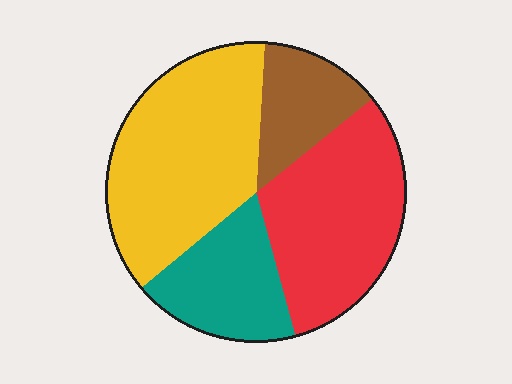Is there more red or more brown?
Red.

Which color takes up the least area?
Brown, at roughly 15%.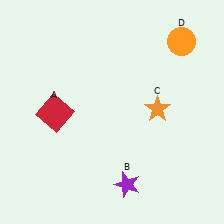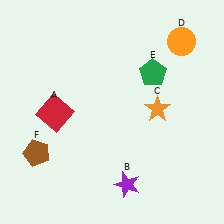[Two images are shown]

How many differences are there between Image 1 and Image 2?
There are 2 differences between the two images.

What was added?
A green pentagon (E), a brown pentagon (F) were added in Image 2.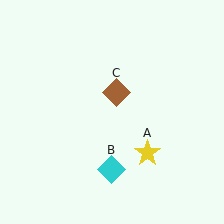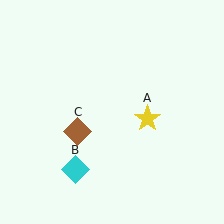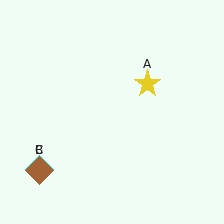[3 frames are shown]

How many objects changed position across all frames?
3 objects changed position: yellow star (object A), cyan diamond (object B), brown diamond (object C).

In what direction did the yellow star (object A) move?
The yellow star (object A) moved up.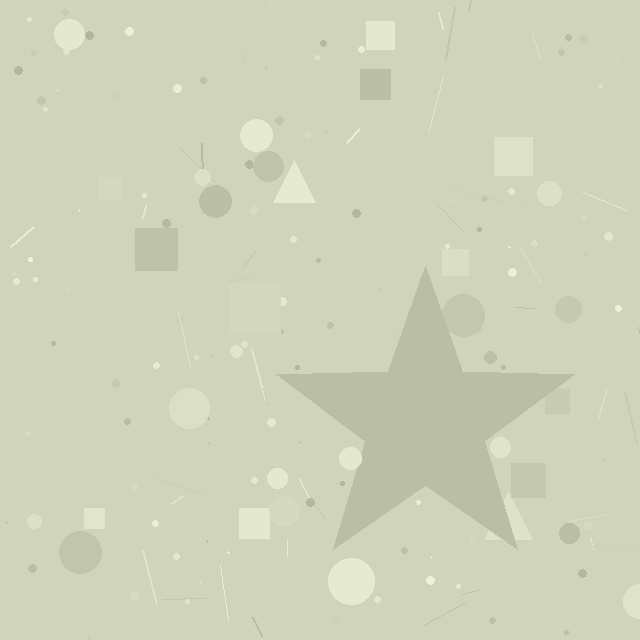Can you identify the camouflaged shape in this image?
The camouflaged shape is a star.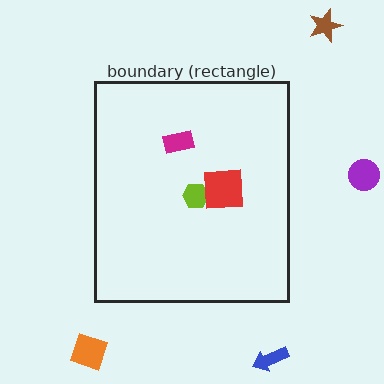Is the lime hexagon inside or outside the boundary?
Inside.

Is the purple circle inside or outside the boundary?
Outside.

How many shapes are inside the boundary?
3 inside, 4 outside.